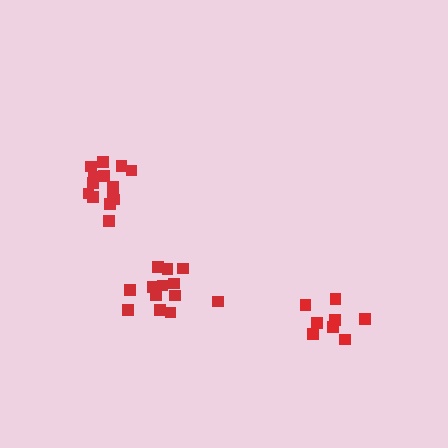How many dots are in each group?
Group 1: 13 dots, Group 2: 8 dots, Group 3: 14 dots (35 total).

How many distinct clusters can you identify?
There are 3 distinct clusters.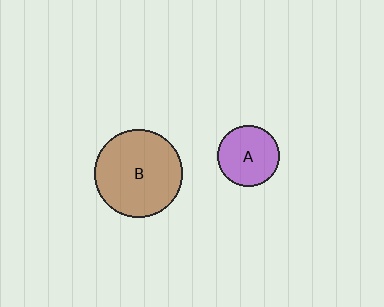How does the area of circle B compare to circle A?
Approximately 2.0 times.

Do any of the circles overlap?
No, none of the circles overlap.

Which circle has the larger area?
Circle B (brown).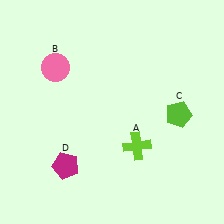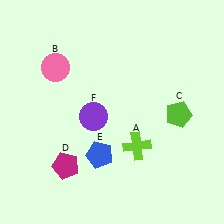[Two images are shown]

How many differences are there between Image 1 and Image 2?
There are 2 differences between the two images.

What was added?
A blue pentagon (E), a purple circle (F) were added in Image 2.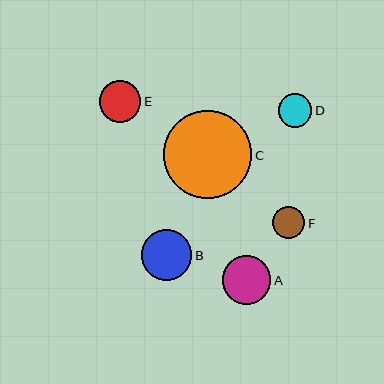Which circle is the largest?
Circle C is the largest with a size of approximately 88 pixels.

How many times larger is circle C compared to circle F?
Circle C is approximately 2.7 times the size of circle F.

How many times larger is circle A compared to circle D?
Circle A is approximately 1.5 times the size of circle D.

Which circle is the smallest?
Circle F is the smallest with a size of approximately 32 pixels.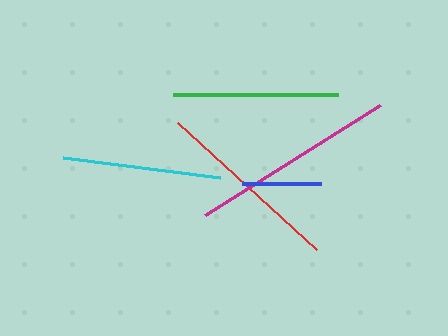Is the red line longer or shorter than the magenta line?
The magenta line is longer than the red line.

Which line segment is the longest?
The magenta line is the longest at approximately 207 pixels.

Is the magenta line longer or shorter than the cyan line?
The magenta line is longer than the cyan line.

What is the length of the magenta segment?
The magenta segment is approximately 207 pixels long.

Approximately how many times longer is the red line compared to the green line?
The red line is approximately 1.1 times the length of the green line.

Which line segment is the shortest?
The blue line is the shortest at approximately 79 pixels.